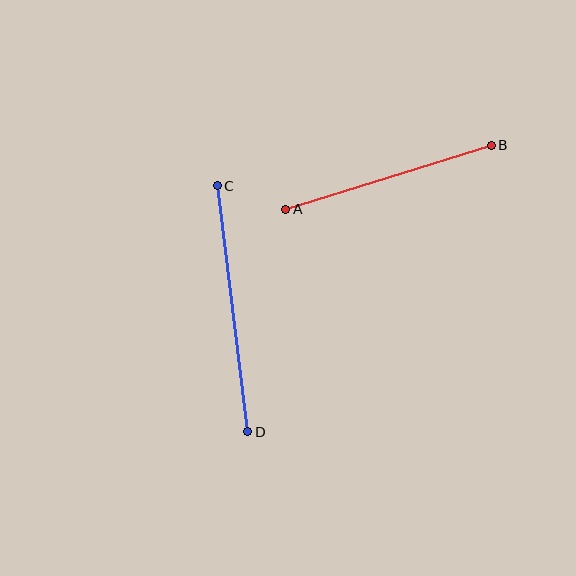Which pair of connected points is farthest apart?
Points C and D are farthest apart.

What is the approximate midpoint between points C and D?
The midpoint is at approximately (233, 309) pixels.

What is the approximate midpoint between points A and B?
The midpoint is at approximately (389, 177) pixels.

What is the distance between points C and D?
The distance is approximately 248 pixels.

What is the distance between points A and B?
The distance is approximately 215 pixels.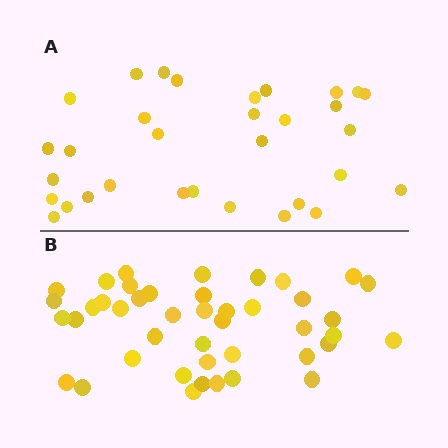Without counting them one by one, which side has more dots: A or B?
Region B (the bottom region) has more dots.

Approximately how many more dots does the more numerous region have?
Region B has roughly 12 or so more dots than region A.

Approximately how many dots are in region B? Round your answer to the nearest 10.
About 40 dots. (The exact count is 43, which rounds to 40.)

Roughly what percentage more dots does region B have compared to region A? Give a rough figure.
About 35% more.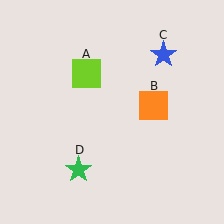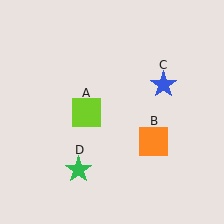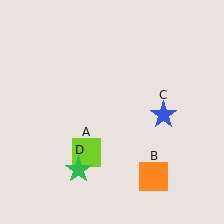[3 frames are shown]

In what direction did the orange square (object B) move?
The orange square (object B) moved down.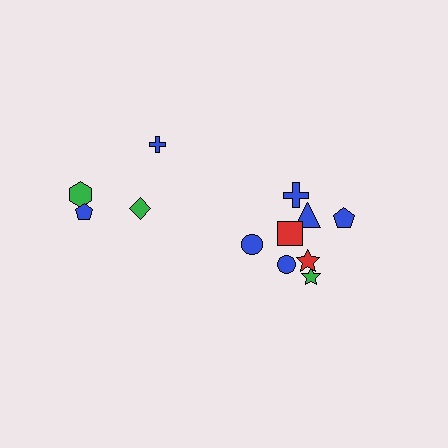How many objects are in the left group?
There are 4 objects.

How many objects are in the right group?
There are 8 objects.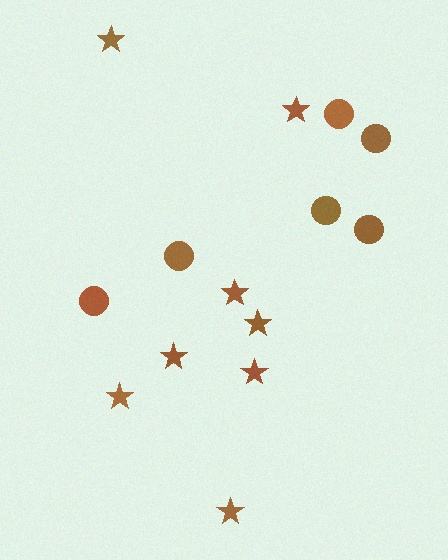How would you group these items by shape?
There are 2 groups: one group of stars (8) and one group of circles (6).